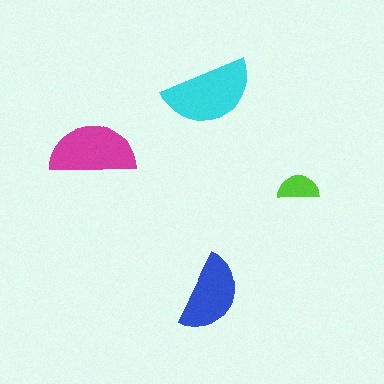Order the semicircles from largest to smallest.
the cyan one, the magenta one, the blue one, the lime one.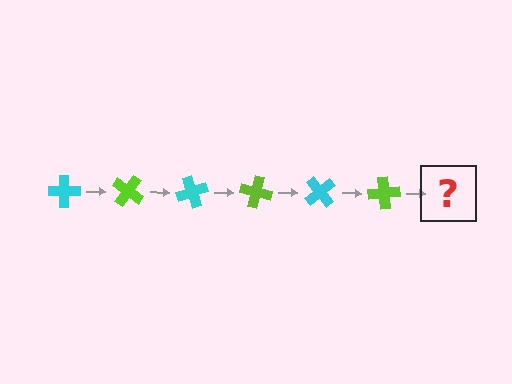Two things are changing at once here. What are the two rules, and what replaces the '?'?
The two rules are that it rotates 35 degrees each step and the color cycles through cyan and lime. The '?' should be a cyan cross, rotated 210 degrees from the start.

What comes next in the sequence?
The next element should be a cyan cross, rotated 210 degrees from the start.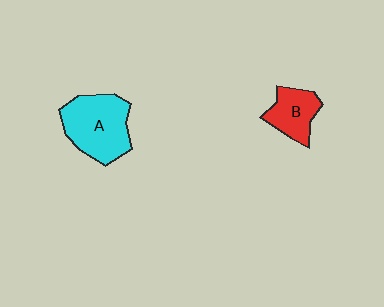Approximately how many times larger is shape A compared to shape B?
Approximately 1.8 times.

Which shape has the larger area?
Shape A (cyan).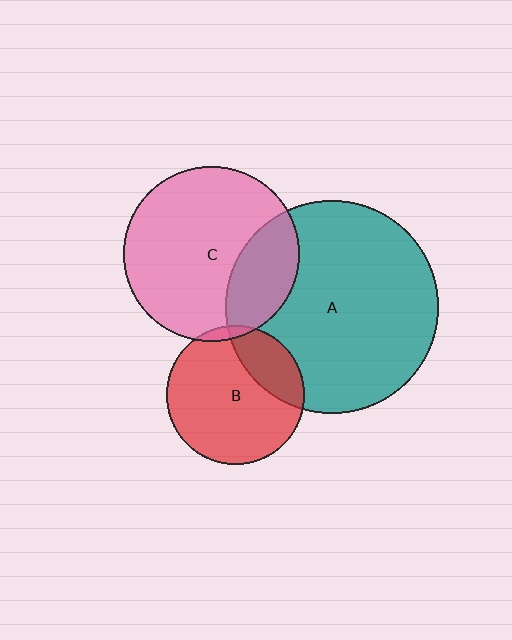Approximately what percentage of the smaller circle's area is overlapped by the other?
Approximately 25%.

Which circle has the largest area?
Circle A (teal).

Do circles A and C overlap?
Yes.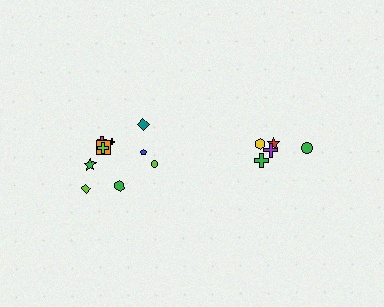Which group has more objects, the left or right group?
The left group.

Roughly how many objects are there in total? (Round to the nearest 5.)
Roughly 15 objects in total.